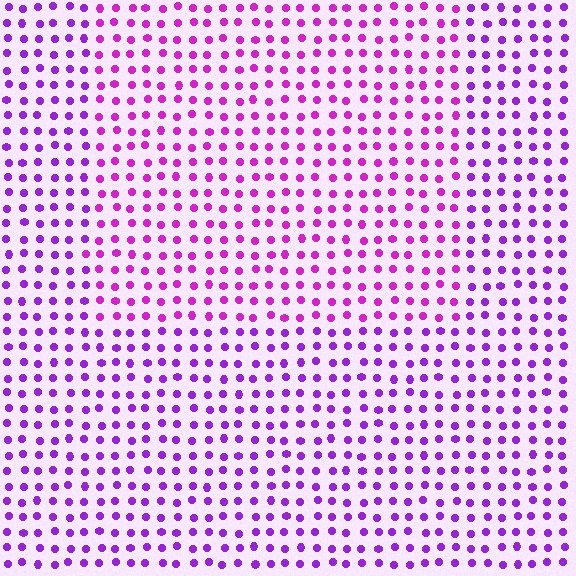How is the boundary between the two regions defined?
The boundary is defined purely by a slight shift in hue (about 24 degrees). Spacing, size, and orientation are identical on both sides.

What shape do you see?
I see a rectangle.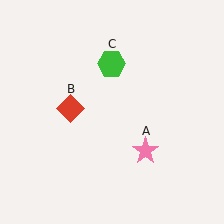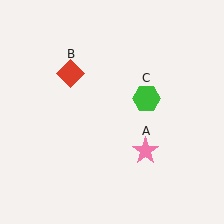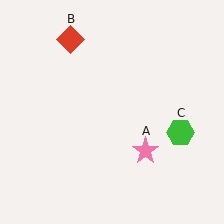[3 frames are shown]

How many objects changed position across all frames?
2 objects changed position: red diamond (object B), green hexagon (object C).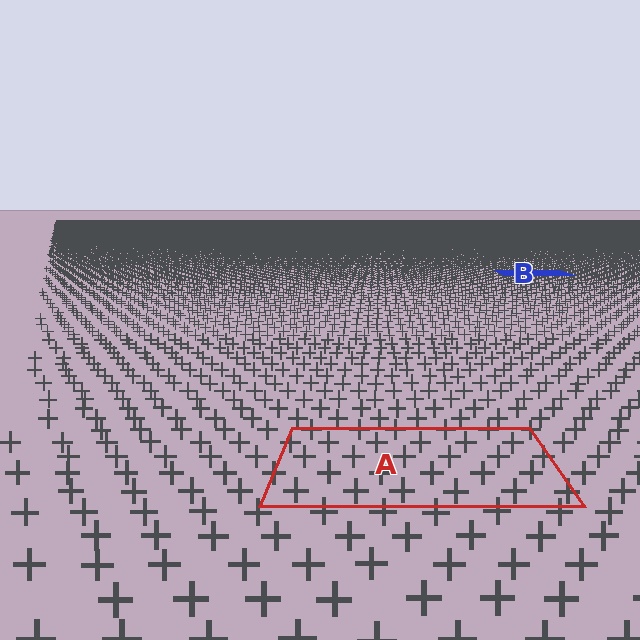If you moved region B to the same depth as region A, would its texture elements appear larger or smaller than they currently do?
They would appear larger. At a closer depth, the same texture elements are projected at a bigger on-screen size.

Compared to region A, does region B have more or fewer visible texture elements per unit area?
Region B has more texture elements per unit area — they are packed more densely because it is farther away.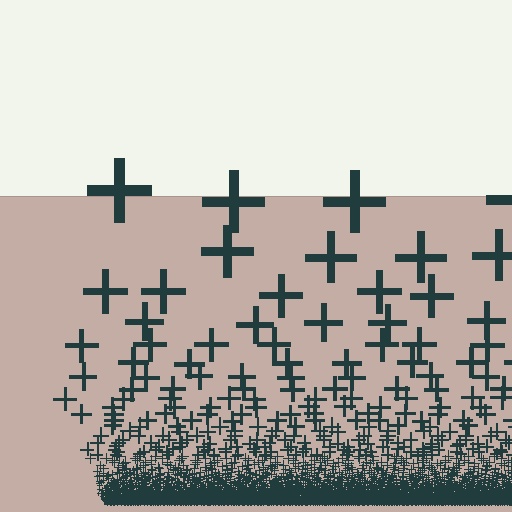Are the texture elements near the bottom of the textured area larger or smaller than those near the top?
Smaller. The gradient is inverted — elements near the bottom are smaller and denser.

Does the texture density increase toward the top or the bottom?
Density increases toward the bottom.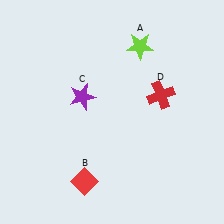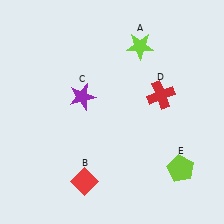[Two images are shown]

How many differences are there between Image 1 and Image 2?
There is 1 difference between the two images.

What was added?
A lime pentagon (E) was added in Image 2.